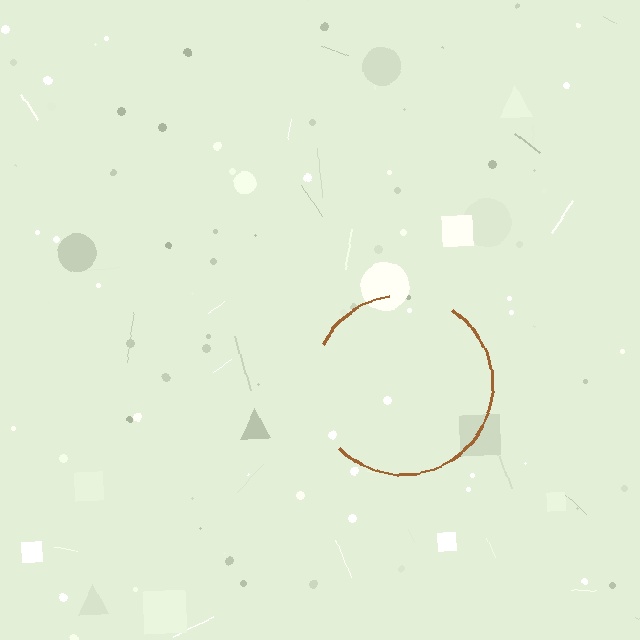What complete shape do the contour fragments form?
The contour fragments form a circle.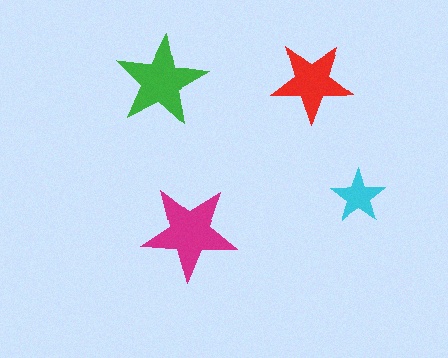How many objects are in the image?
There are 4 objects in the image.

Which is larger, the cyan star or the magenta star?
The magenta one.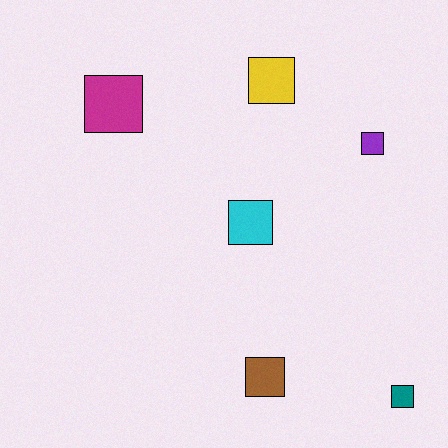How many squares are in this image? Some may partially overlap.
There are 6 squares.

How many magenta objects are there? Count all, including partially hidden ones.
There is 1 magenta object.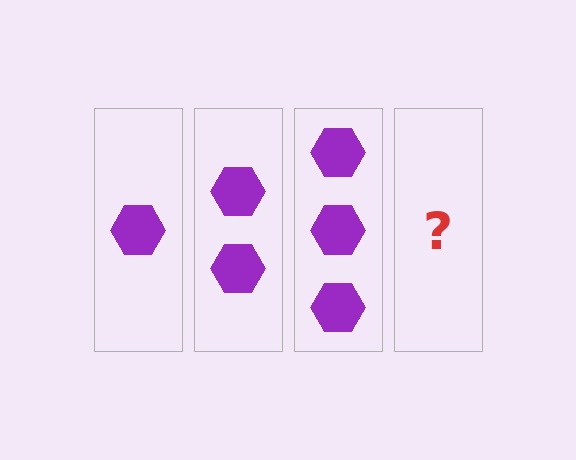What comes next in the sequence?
The next element should be 4 hexagons.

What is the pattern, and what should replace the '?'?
The pattern is that each step adds one more hexagon. The '?' should be 4 hexagons.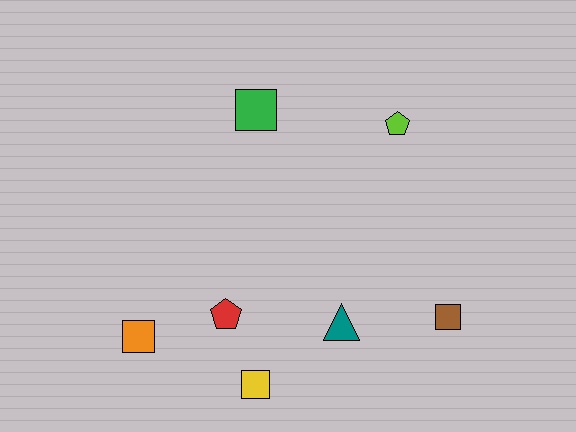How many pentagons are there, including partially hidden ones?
There are 2 pentagons.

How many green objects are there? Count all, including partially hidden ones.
There is 1 green object.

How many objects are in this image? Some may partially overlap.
There are 7 objects.